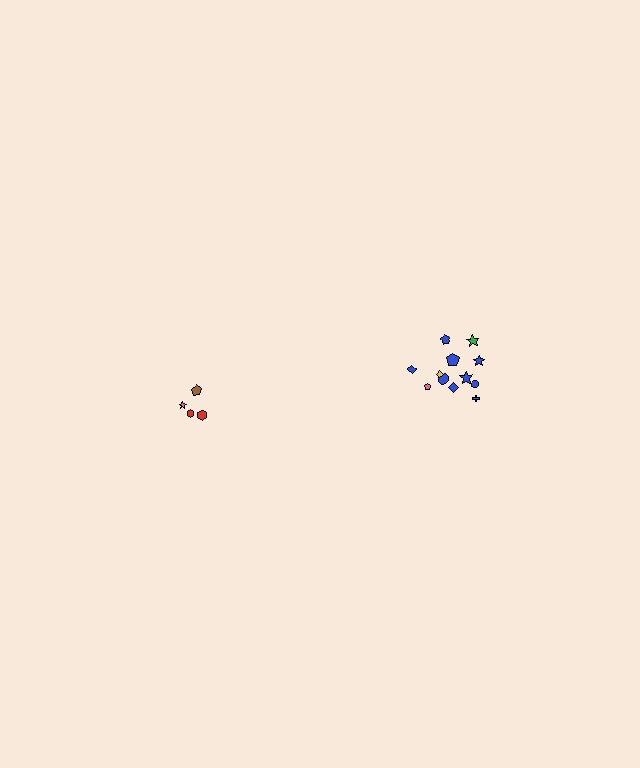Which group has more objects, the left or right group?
The right group.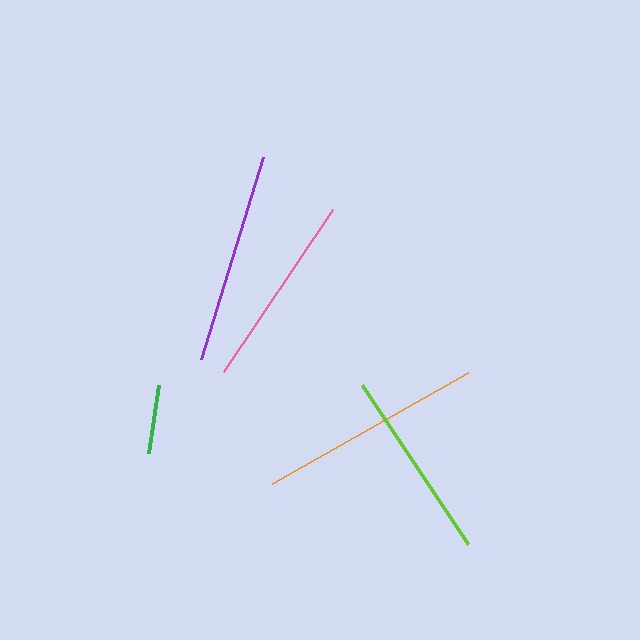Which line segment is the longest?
The orange line is the longest at approximately 226 pixels.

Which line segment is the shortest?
The green line is the shortest at approximately 69 pixels.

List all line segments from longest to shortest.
From longest to shortest: orange, purple, pink, lime, green.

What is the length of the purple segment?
The purple segment is approximately 211 pixels long.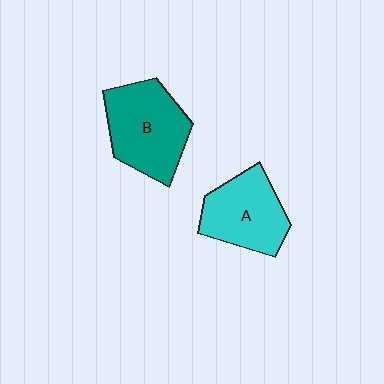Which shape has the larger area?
Shape B (teal).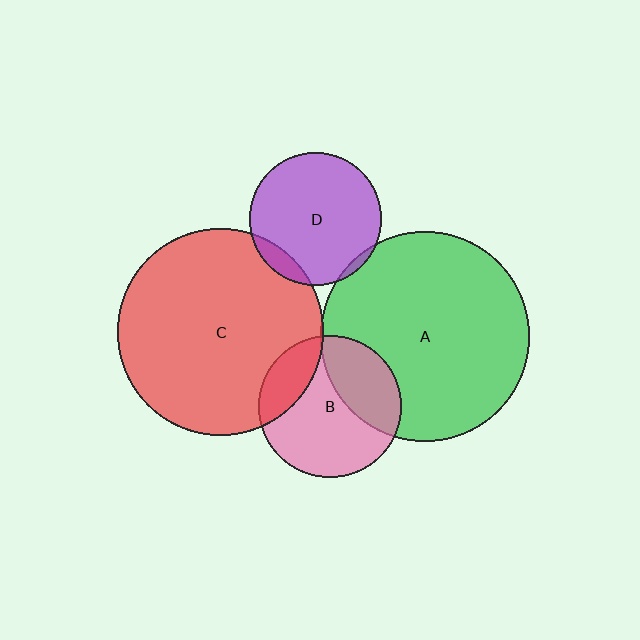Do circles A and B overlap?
Yes.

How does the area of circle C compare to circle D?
Approximately 2.4 times.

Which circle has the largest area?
Circle A (green).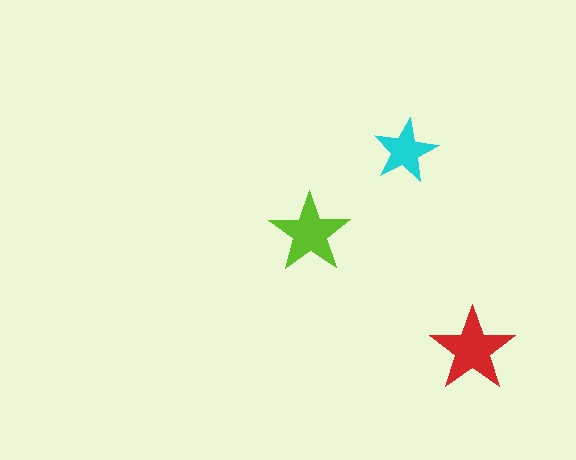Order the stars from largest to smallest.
the red one, the lime one, the cyan one.